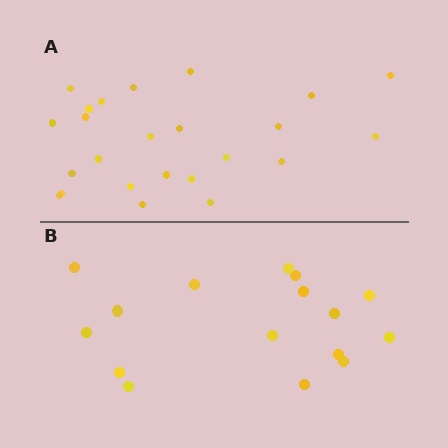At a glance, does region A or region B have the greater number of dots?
Region A (the top region) has more dots.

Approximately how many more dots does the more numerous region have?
Region A has roughly 8 or so more dots than region B.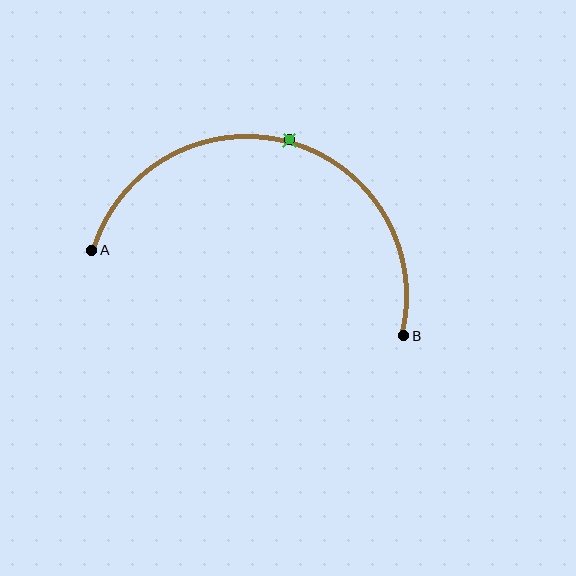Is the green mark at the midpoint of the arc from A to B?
Yes. The green mark lies on the arc at equal arc-length from both A and B — it is the arc midpoint.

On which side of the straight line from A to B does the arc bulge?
The arc bulges above the straight line connecting A and B.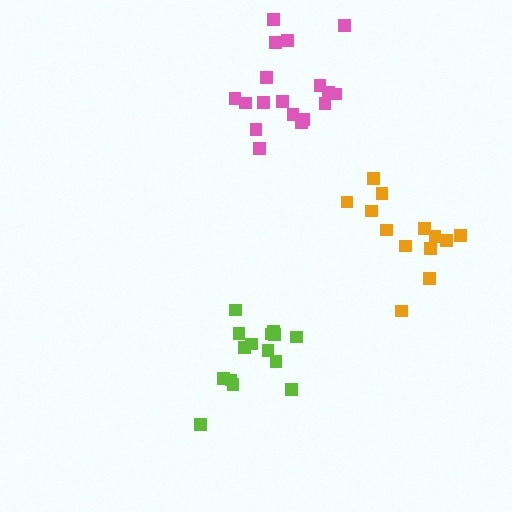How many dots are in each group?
Group 1: 13 dots, Group 2: 18 dots, Group 3: 15 dots (46 total).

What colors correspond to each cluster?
The clusters are colored: orange, pink, lime.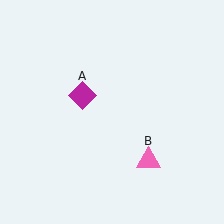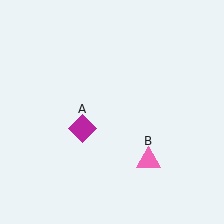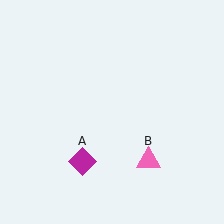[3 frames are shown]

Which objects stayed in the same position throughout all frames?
Pink triangle (object B) remained stationary.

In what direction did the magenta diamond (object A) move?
The magenta diamond (object A) moved down.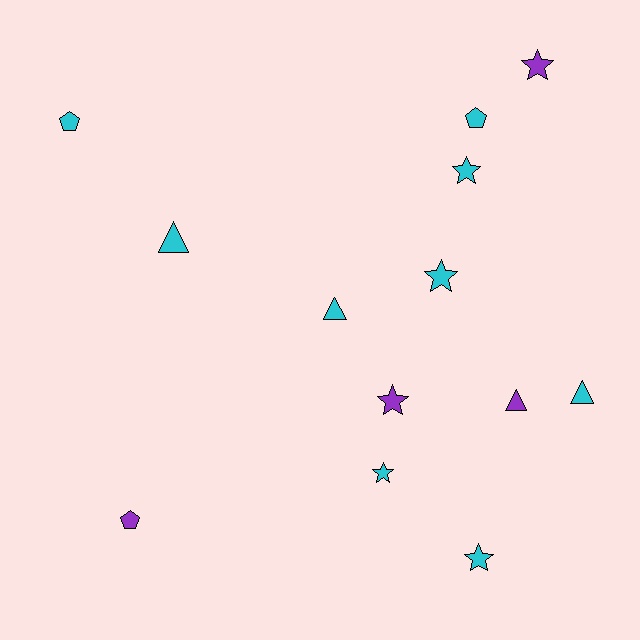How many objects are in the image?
There are 13 objects.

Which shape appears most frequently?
Star, with 6 objects.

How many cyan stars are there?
There are 4 cyan stars.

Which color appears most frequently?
Cyan, with 9 objects.